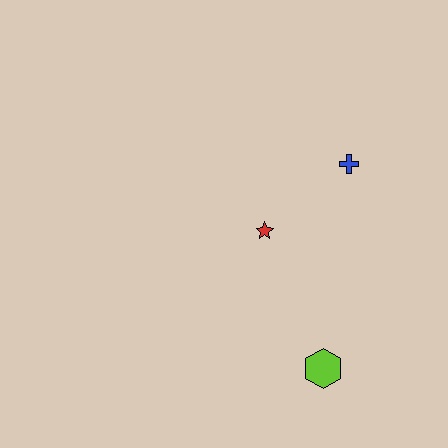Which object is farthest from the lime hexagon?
The blue cross is farthest from the lime hexagon.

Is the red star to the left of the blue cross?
Yes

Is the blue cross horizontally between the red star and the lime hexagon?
No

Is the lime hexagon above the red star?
No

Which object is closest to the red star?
The blue cross is closest to the red star.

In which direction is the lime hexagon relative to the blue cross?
The lime hexagon is below the blue cross.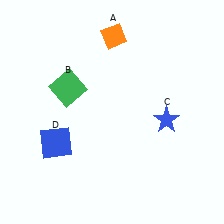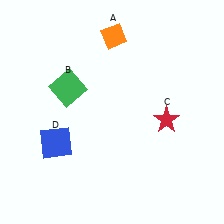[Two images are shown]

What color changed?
The star (C) changed from blue in Image 1 to red in Image 2.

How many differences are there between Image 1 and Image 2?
There is 1 difference between the two images.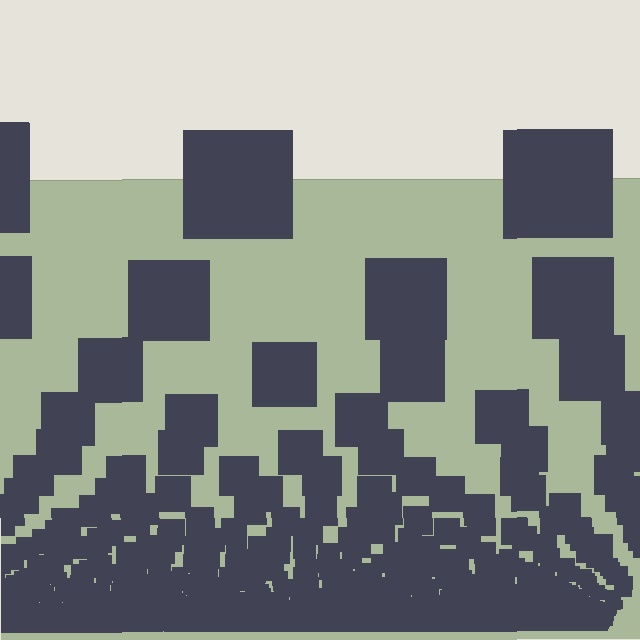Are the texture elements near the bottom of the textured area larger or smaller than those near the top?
Smaller. The gradient is inverted — elements near the bottom are smaller and denser.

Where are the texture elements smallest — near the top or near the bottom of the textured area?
Near the bottom.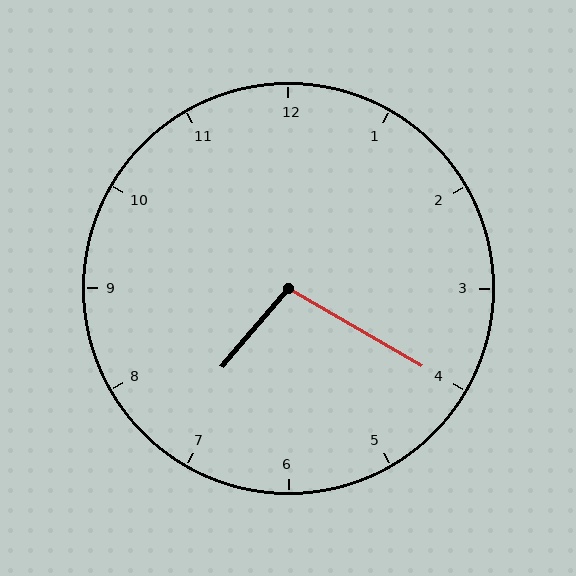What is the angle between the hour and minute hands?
Approximately 100 degrees.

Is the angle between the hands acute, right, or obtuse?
It is obtuse.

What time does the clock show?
7:20.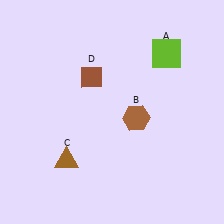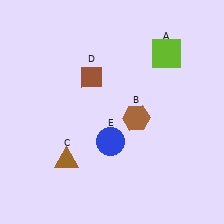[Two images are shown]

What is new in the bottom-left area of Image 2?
A blue circle (E) was added in the bottom-left area of Image 2.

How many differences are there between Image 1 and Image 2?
There is 1 difference between the two images.